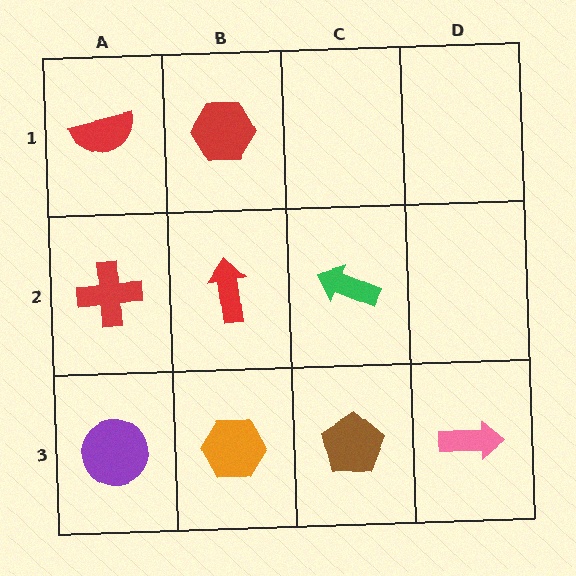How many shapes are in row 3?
4 shapes.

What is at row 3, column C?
A brown pentagon.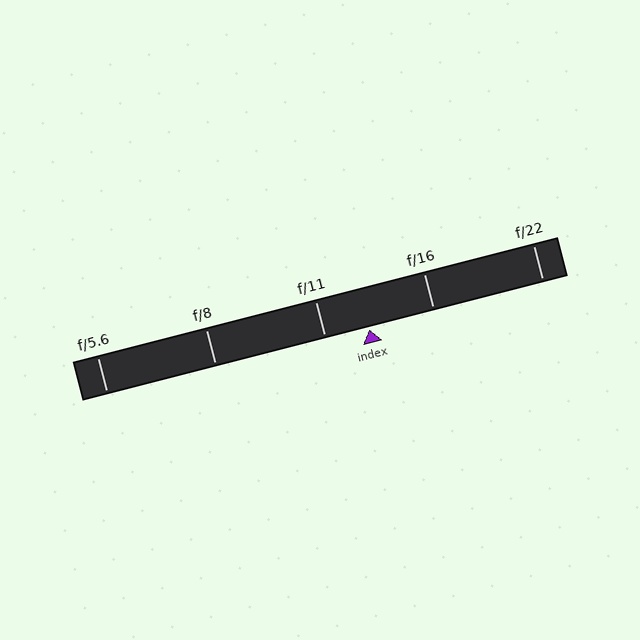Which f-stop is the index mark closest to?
The index mark is closest to f/11.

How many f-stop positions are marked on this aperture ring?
There are 5 f-stop positions marked.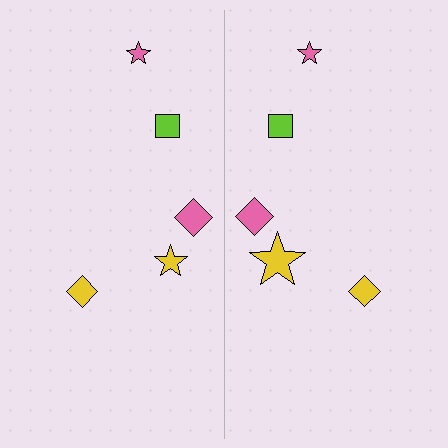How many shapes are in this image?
There are 10 shapes in this image.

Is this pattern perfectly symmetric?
No, the pattern is not perfectly symmetric. The yellow star on the right side has a different size than its mirror counterpart.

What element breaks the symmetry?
The yellow star on the right side has a different size than its mirror counterpart.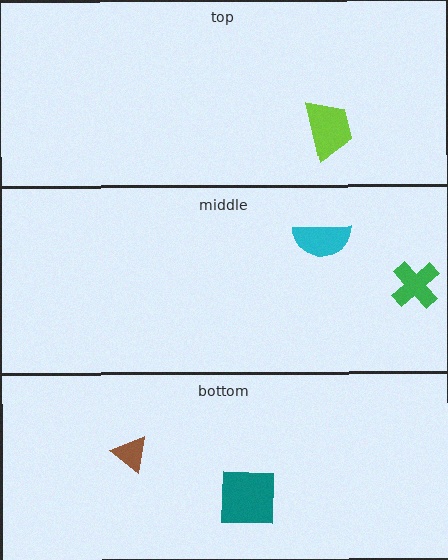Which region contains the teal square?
The bottom region.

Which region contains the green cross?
The middle region.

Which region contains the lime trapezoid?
The top region.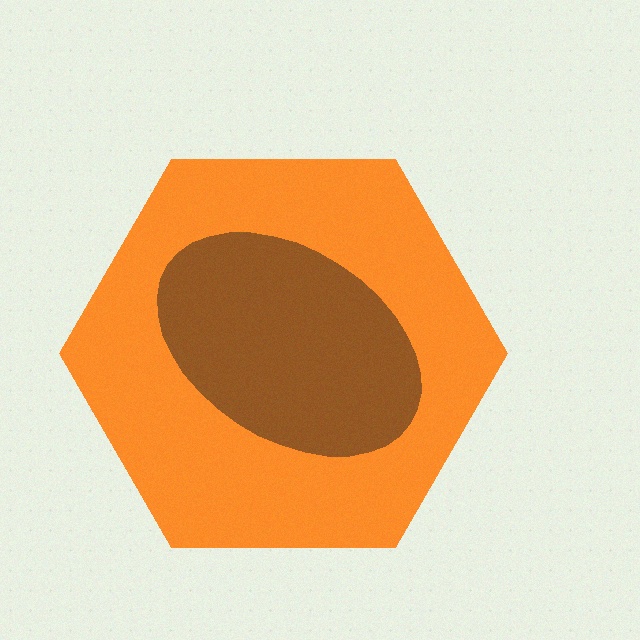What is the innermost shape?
The brown ellipse.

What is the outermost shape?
The orange hexagon.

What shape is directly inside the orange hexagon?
The brown ellipse.